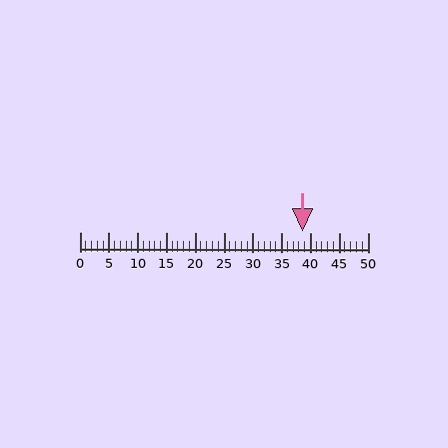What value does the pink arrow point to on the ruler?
The pink arrow points to approximately 39.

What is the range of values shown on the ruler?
The ruler shows values from 0 to 50.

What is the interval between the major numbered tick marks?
The major tick marks are spaced 5 units apart.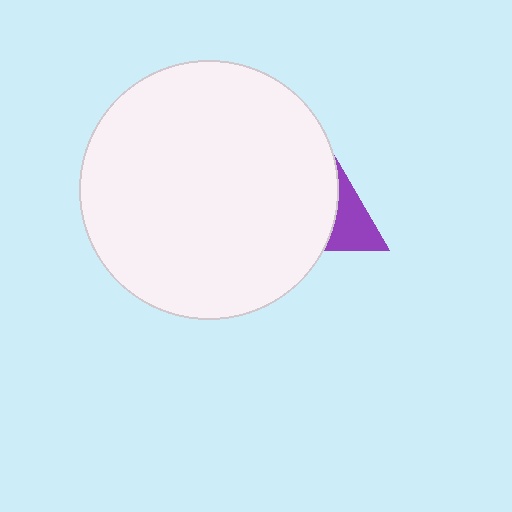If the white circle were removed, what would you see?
You would see the complete purple triangle.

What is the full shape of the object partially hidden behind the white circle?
The partially hidden object is a purple triangle.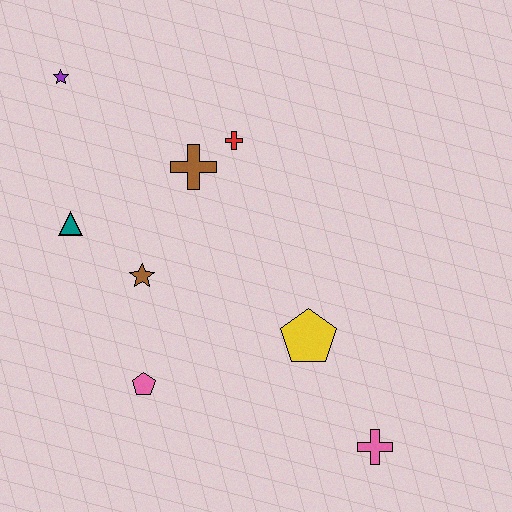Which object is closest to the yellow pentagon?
The pink cross is closest to the yellow pentagon.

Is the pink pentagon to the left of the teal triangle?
No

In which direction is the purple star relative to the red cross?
The purple star is to the left of the red cross.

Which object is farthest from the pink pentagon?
The purple star is farthest from the pink pentagon.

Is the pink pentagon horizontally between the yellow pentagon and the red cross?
No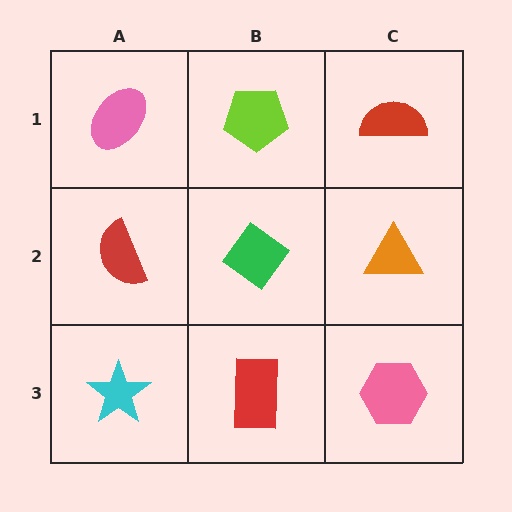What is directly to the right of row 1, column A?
A lime pentagon.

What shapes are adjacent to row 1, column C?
An orange triangle (row 2, column C), a lime pentagon (row 1, column B).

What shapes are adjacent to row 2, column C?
A red semicircle (row 1, column C), a pink hexagon (row 3, column C), a green diamond (row 2, column B).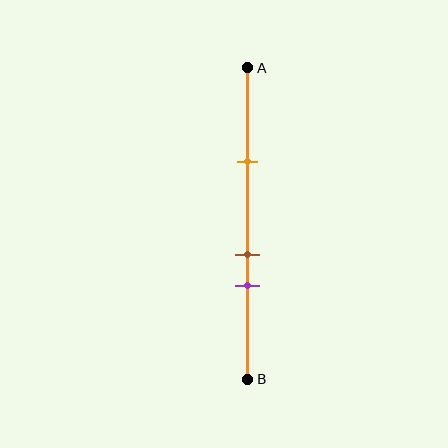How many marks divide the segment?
There are 3 marks dividing the segment.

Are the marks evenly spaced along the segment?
No, the marks are not evenly spaced.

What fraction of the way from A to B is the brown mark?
The brown mark is approximately 60% (0.6) of the way from A to B.